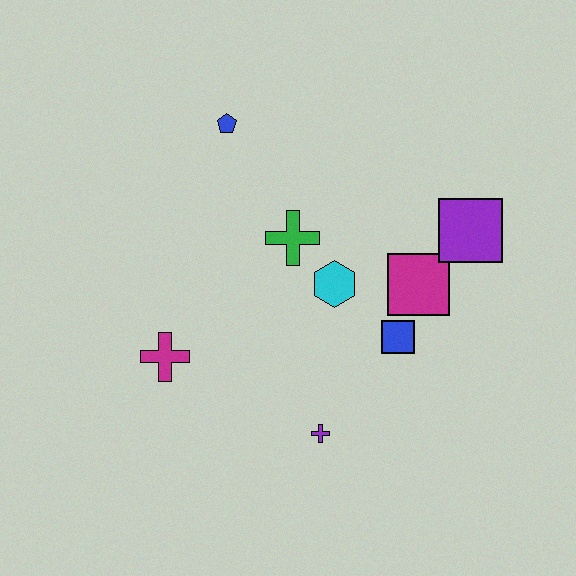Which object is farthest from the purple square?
The magenta cross is farthest from the purple square.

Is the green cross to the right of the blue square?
No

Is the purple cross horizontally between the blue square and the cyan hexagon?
No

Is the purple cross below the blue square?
Yes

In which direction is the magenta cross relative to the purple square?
The magenta cross is to the left of the purple square.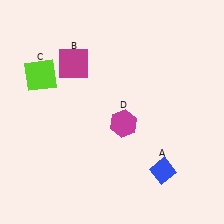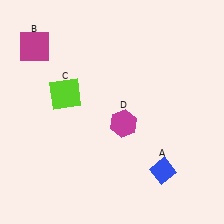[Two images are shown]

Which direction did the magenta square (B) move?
The magenta square (B) moved left.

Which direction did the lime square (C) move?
The lime square (C) moved right.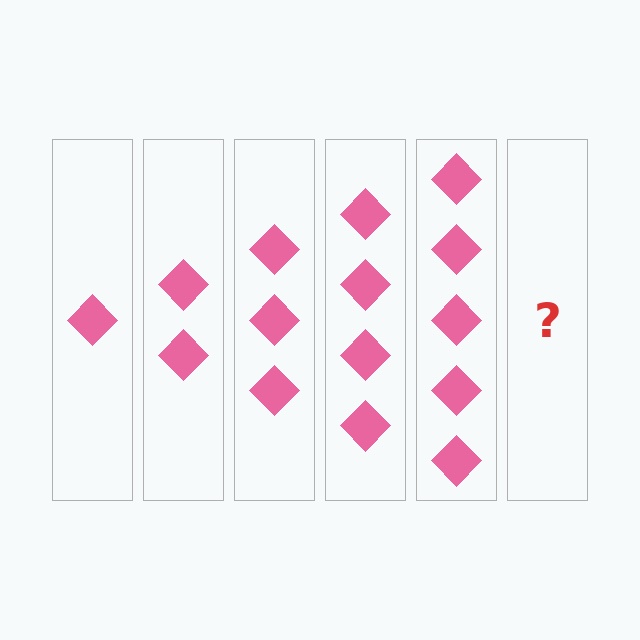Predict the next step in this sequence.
The next step is 6 diamonds.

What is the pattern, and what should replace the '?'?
The pattern is that each step adds one more diamond. The '?' should be 6 diamonds.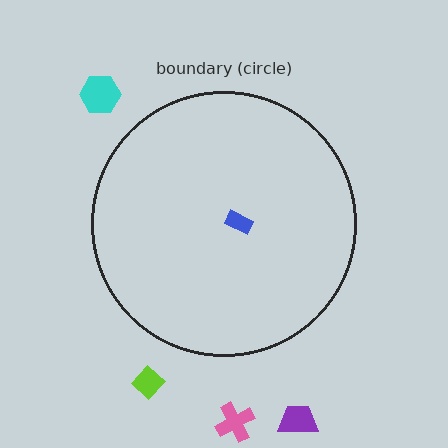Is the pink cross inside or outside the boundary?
Outside.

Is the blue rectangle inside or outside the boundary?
Inside.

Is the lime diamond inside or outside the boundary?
Outside.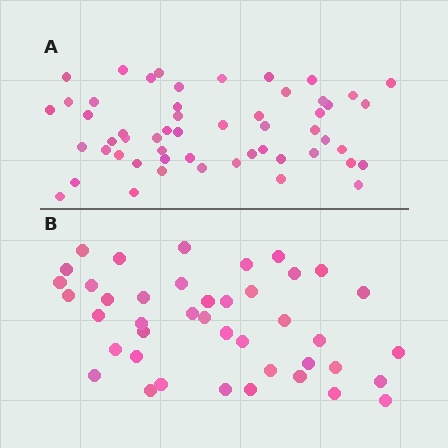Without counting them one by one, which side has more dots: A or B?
Region A (the top region) has more dots.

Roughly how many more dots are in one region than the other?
Region A has roughly 12 or so more dots than region B.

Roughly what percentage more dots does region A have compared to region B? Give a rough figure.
About 30% more.